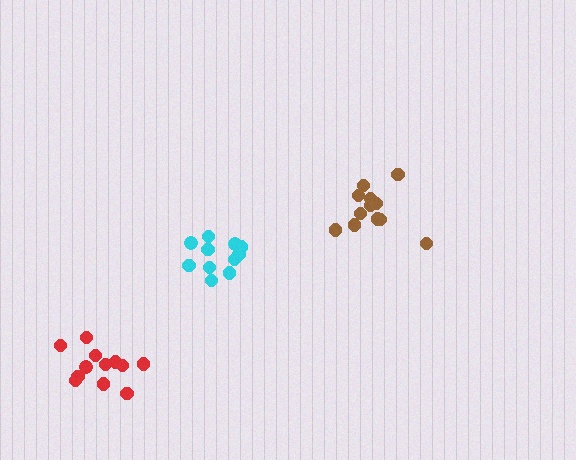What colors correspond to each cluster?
The clusters are colored: brown, cyan, red.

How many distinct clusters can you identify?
There are 3 distinct clusters.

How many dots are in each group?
Group 1: 12 dots, Group 2: 11 dots, Group 3: 12 dots (35 total).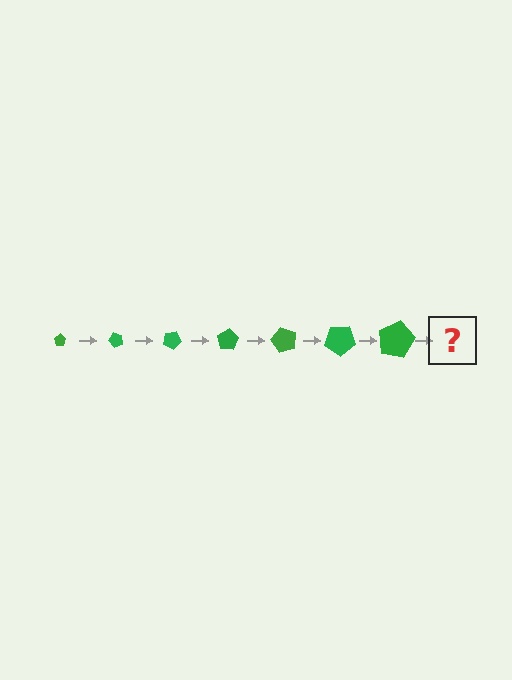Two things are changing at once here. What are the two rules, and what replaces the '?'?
The two rules are that the pentagon grows larger each step and it rotates 50 degrees each step. The '?' should be a pentagon, larger than the previous one and rotated 350 degrees from the start.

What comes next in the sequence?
The next element should be a pentagon, larger than the previous one and rotated 350 degrees from the start.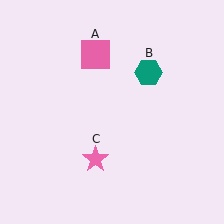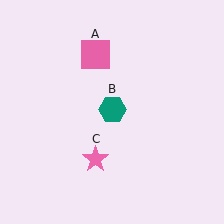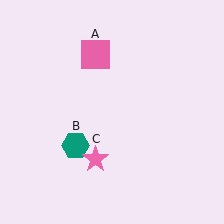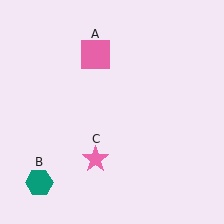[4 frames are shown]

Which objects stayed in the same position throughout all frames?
Pink square (object A) and pink star (object C) remained stationary.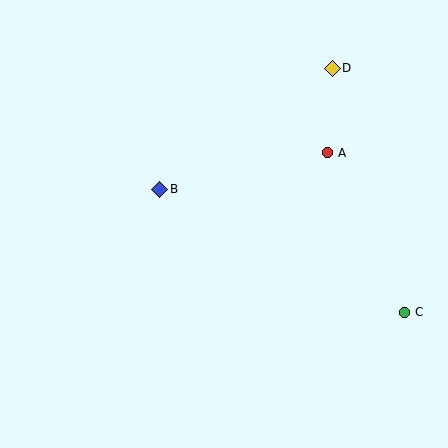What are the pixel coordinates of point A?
Point A is at (328, 153).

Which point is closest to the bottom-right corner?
Point C is closest to the bottom-right corner.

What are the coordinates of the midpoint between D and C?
The midpoint between D and C is at (368, 190).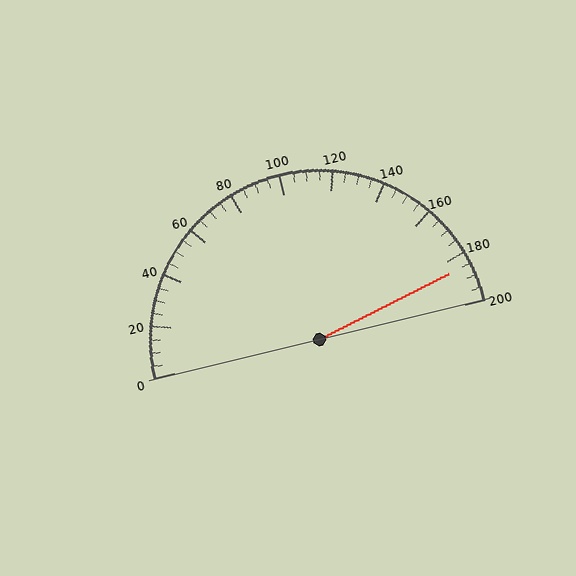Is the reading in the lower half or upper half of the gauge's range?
The reading is in the upper half of the range (0 to 200).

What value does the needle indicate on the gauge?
The needle indicates approximately 185.